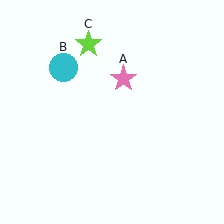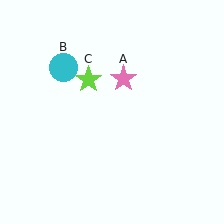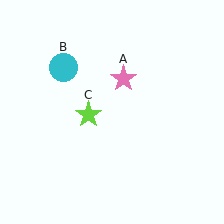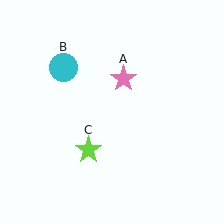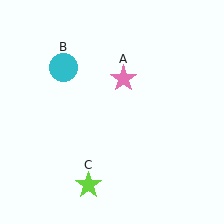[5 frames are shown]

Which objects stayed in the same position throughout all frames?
Pink star (object A) and cyan circle (object B) remained stationary.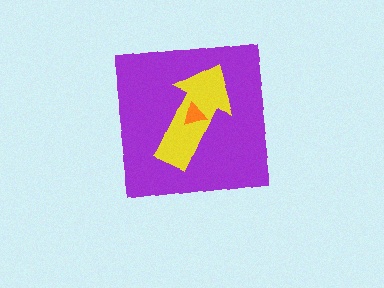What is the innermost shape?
The orange triangle.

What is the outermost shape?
The purple square.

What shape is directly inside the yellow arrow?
The orange triangle.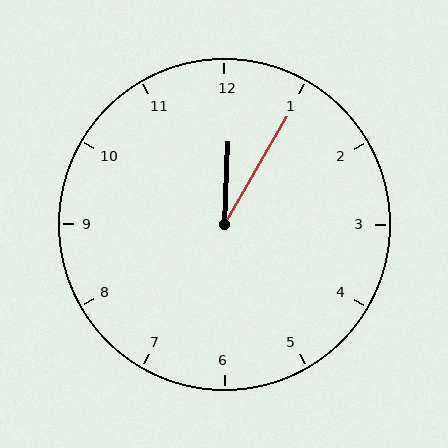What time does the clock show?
12:05.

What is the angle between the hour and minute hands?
Approximately 28 degrees.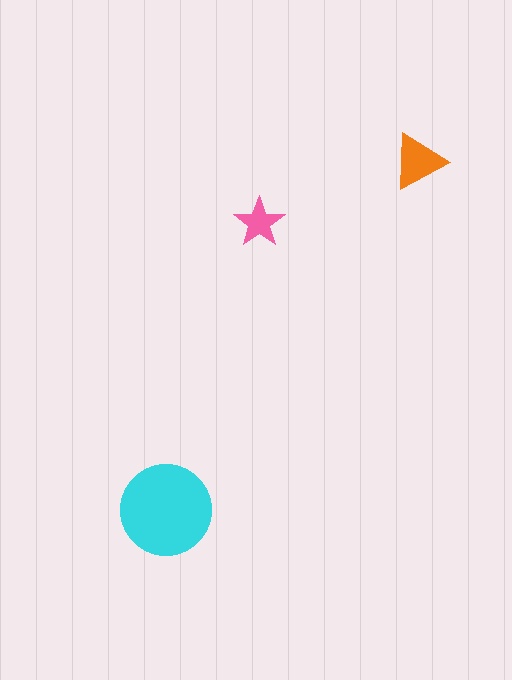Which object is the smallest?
The pink star.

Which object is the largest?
The cyan circle.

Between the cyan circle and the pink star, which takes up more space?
The cyan circle.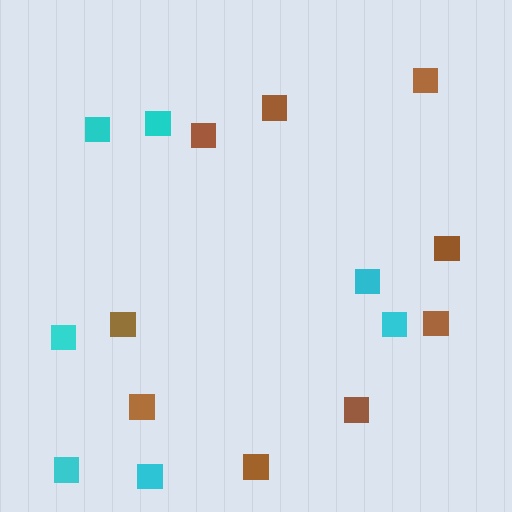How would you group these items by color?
There are 2 groups: one group of brown squares (9) and one group of cyan squares (7).